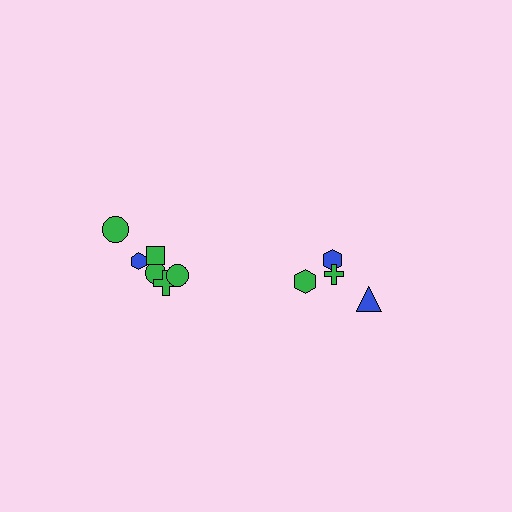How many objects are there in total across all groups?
There are 10 objects.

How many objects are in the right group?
There are 4 objects.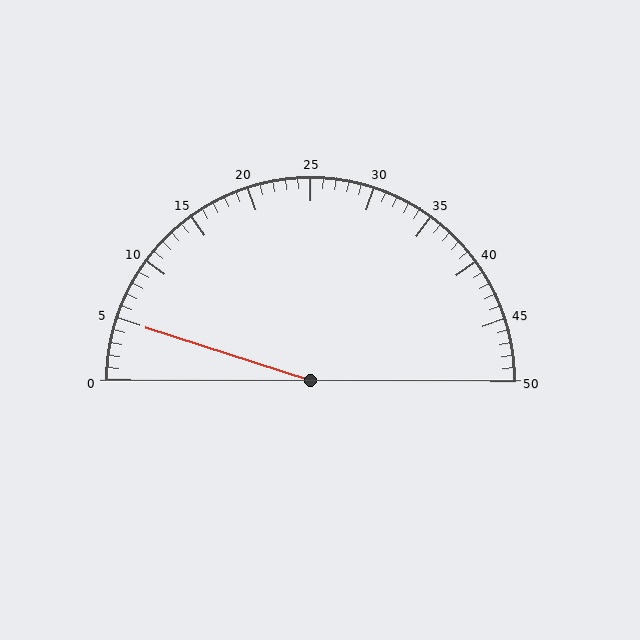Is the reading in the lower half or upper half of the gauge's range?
The reading is in the lower half of the range (0 to 50).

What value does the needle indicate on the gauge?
The needle indicates approximately 5.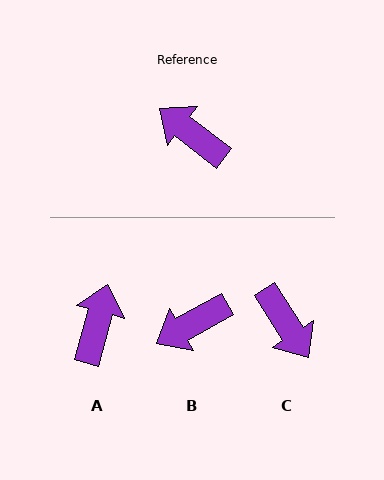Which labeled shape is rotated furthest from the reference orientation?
C, about 160 degrees away.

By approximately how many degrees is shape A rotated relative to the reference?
Approximately 68 degrees clockwise.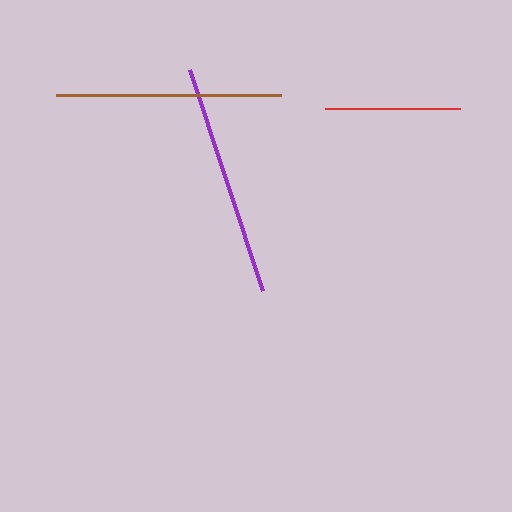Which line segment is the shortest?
The red line is the shortest at approximately 135 pixels.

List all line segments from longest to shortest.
From longest to shortest: purple, brown, red.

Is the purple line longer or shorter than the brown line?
The purple line is longer than the brown line.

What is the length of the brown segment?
The brown segment is approximately 225 pixels long.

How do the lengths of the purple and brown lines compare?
The purple and brown lines are approximately the same length.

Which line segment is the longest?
The purple line is the longest at approximately 232 pixels.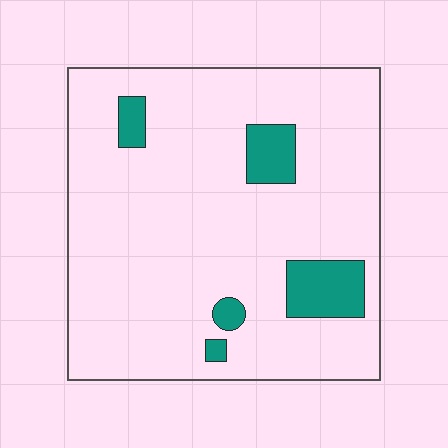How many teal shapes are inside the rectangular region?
5.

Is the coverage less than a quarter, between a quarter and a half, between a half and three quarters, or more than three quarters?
Less than a quarter.